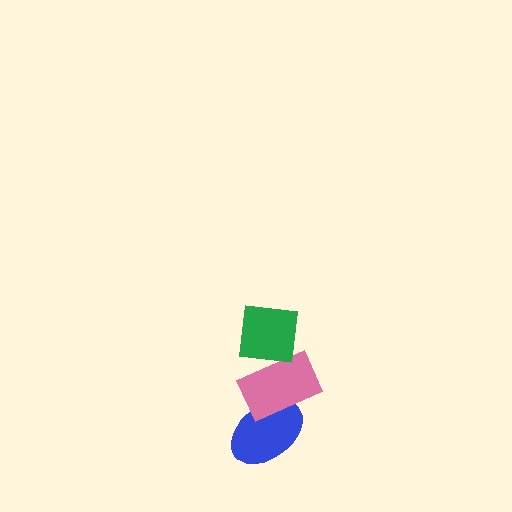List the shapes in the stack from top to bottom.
From top to bottom: the green square, the pink rectangle, the blue ellipse.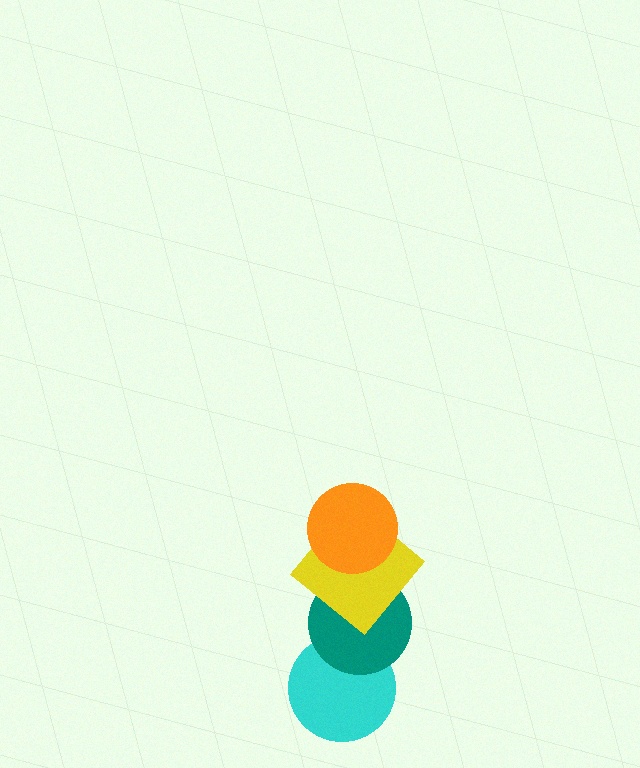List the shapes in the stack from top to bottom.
From top to bottom: the orange circle, the yellow diamond, the teal circle, the cyan circle.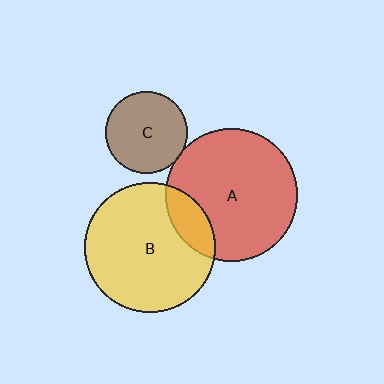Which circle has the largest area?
Circle A (red).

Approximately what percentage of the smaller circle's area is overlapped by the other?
Approximately 5%.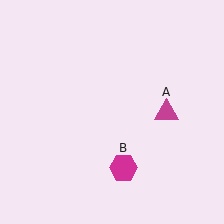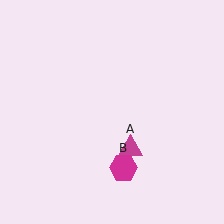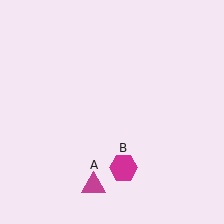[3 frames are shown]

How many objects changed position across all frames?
1 object changed position: magenta triangle (object A).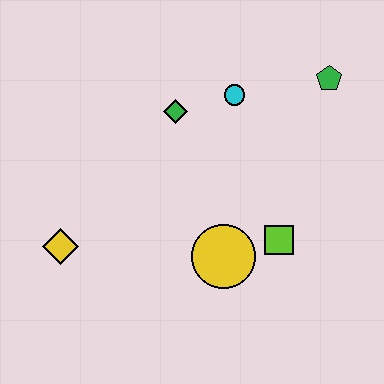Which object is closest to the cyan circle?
The green diamond is closest to the cyan circle.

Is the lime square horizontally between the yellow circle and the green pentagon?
Yes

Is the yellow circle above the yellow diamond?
No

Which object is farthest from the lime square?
The yellow diamond is farthest from the lime square.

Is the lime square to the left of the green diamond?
No